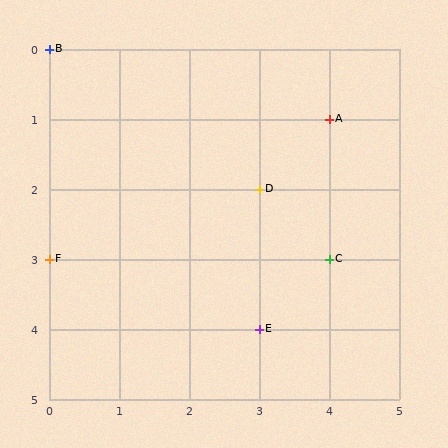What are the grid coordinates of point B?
Point B is at grid coordinates (0, 0).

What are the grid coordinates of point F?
Point F is at grid coordinates (0, 3).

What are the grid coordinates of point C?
Point C is at grid coordinates (4, 3).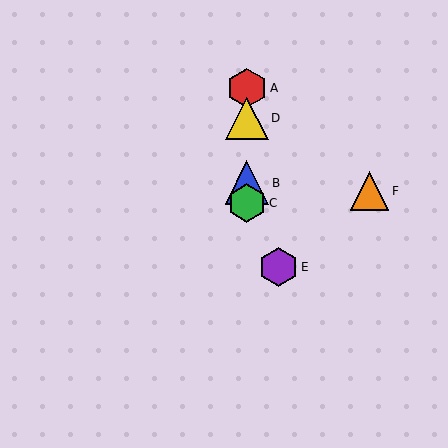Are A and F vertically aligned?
No, A is at x≈247 and F is at x≈370.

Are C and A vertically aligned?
Yes, both are at x≈247.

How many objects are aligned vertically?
4 objects (A, B, C, D) are aligned vertically.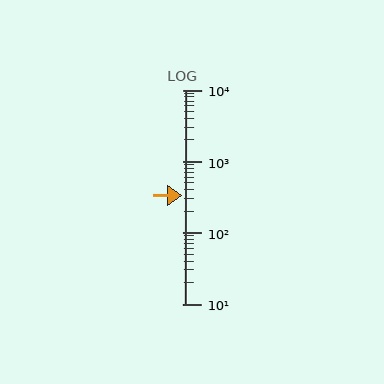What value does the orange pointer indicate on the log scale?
The pointer indicates approximately 330.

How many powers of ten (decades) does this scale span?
The scale spans 3 decades, from 10 to 10000.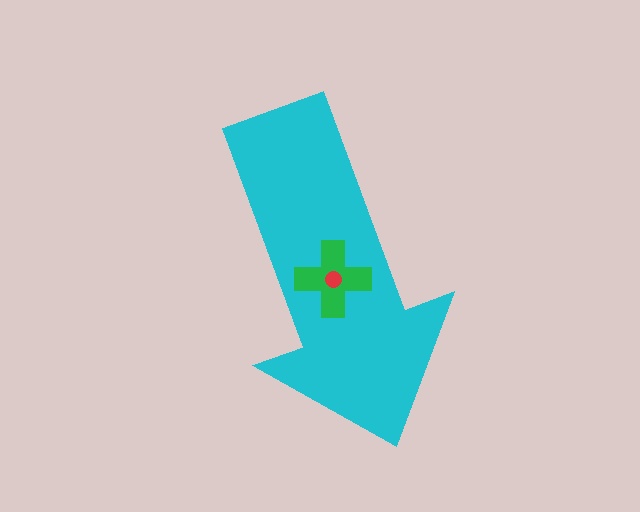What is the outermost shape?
The cyan arrow.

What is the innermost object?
The red circle.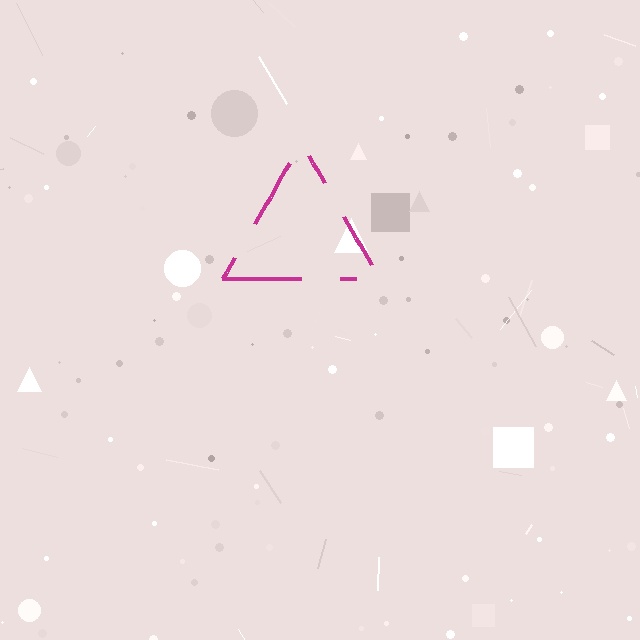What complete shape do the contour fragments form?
The contour fragments form a triangle.